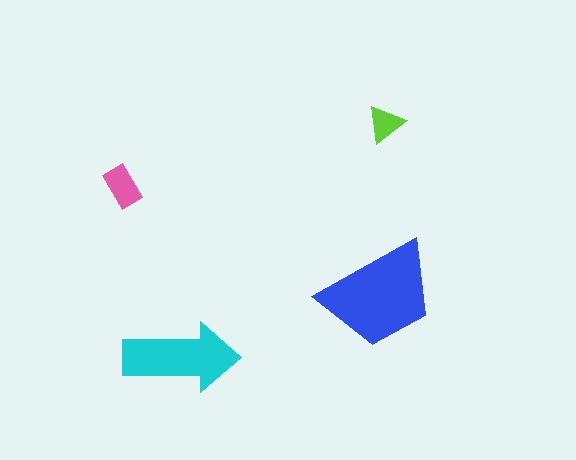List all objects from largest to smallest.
The blue trapezoid, the cyan arrow, the pink rectangle, the lime triangle.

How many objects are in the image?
There are 4 objects in the image.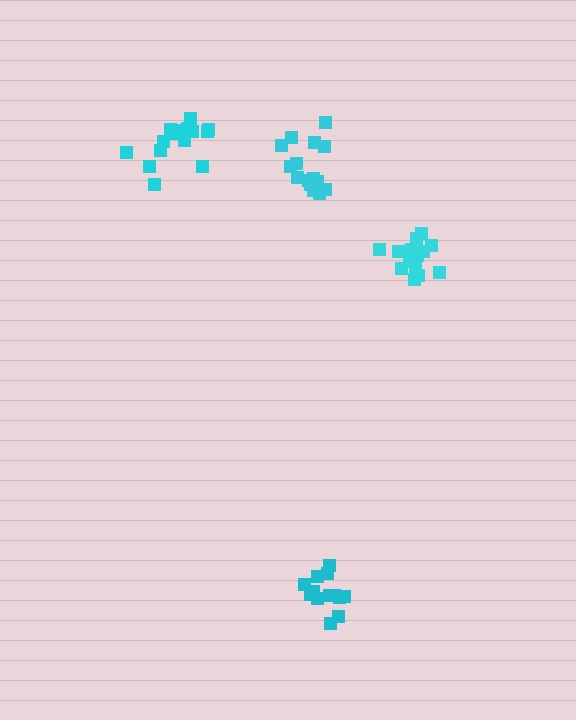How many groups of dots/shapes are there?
There are 4 groups.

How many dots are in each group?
Group 1: 13 dots, Group 2: 15 dots, Group 3: 15 dots, Group 4: 15 dots (58 total).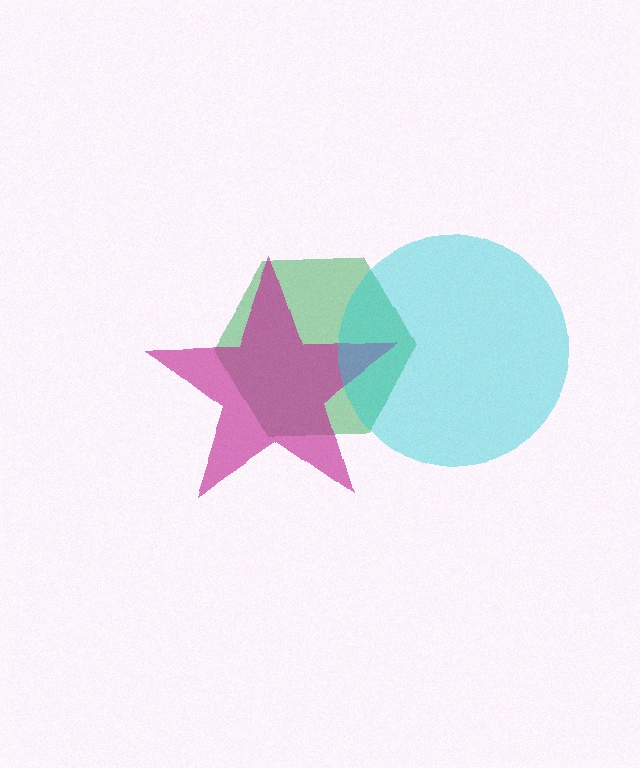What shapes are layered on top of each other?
The layered shapes are: a green hexagon, a magenta star, a cyan circle.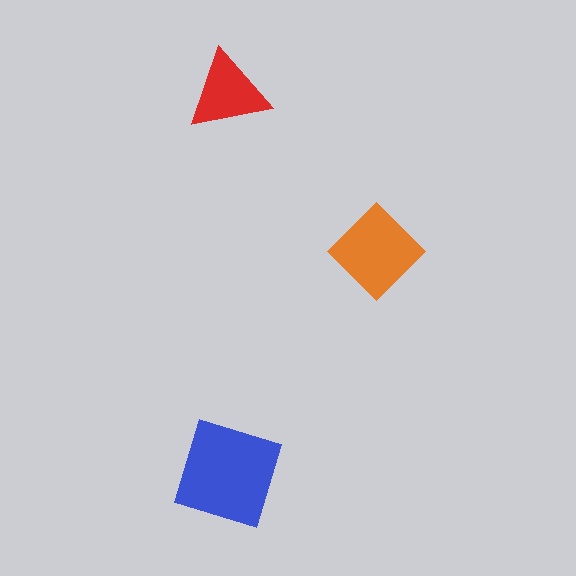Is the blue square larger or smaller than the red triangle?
Larger.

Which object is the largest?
The blue square.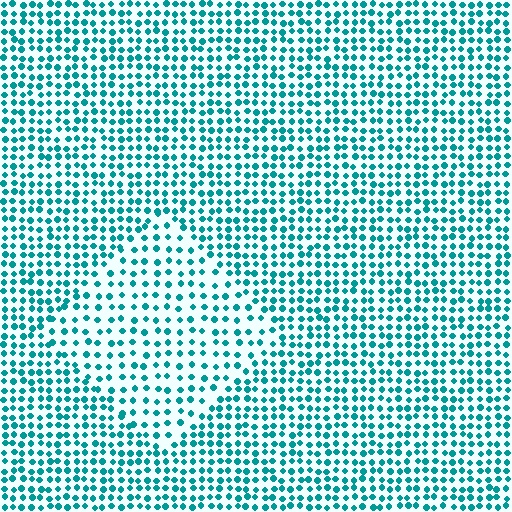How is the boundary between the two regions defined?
The boundary is defined by a change in element density (approximately 1.7x ratio). All elements are the same color, size, and shape.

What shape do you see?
I see a diamond.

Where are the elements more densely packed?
The elements are more densely packed outside the diamond boundary.